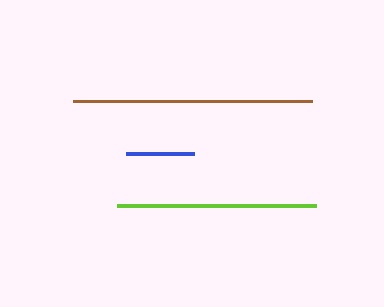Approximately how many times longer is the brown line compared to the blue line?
The brown line is approximately 3.5 times the length of the blue line.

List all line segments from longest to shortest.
From longest to shortest: brown, lime, blue.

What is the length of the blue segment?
The blue segment is approximately 68 pixels long.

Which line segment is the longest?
The brown line is the longest at approximately 239 pixels.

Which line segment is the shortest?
The blue line is the shortest at approximately 68 pixels.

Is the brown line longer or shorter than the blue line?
The brown line is longer than the blue line.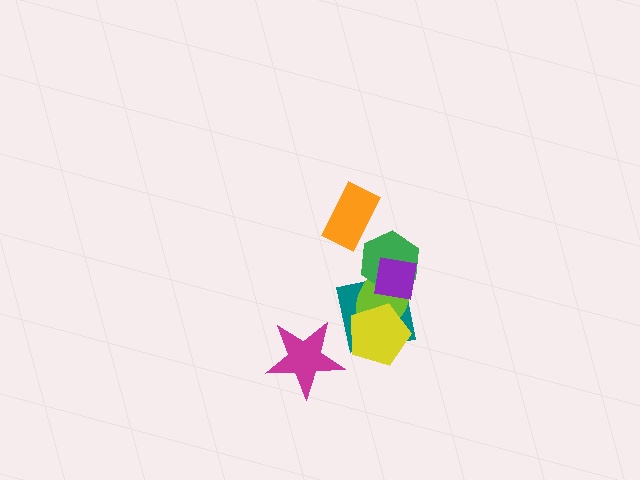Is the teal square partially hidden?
Yes, it is partially covered by another shape.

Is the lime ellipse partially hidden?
Yes, it is partially covered by another shape.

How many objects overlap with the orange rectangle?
0 objects overlap with the orange rectangle.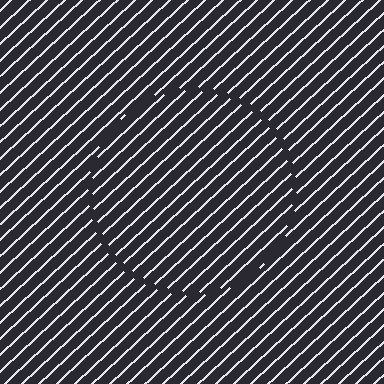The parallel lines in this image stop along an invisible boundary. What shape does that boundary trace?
An illusory circle. The interior of the shape contains the same grating, shifted by half a period — the contour is defined by the phase discontinuity where line-ends from the inner and outer gratings abut.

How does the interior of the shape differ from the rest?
The interior of the shape contains the same grating, shifted by half a period — the contour is defined by the phase discontinuity where line-ends from the inner and outer gratings abut.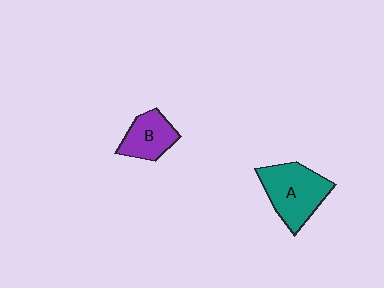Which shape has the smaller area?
Shape B (purple).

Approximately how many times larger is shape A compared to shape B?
Approximately 1.6 times.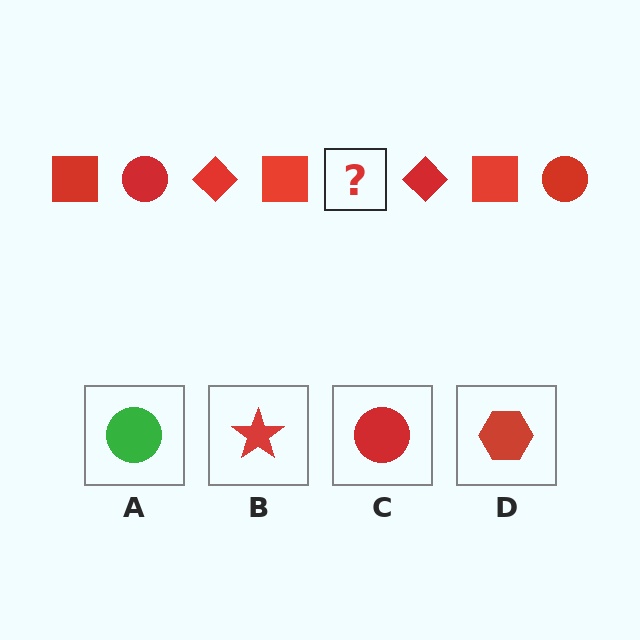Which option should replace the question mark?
Option C.